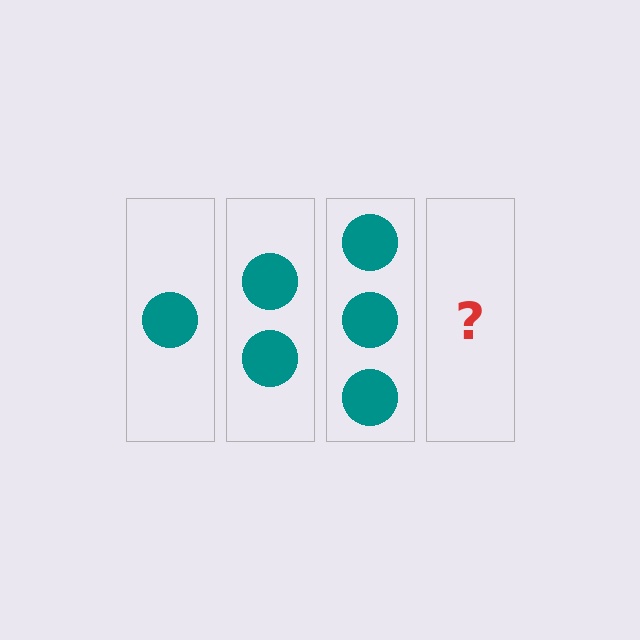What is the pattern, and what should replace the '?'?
The pattern is that each step adds one more circle. The '?' should be 4 circles.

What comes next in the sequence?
The next element should be 4 circles.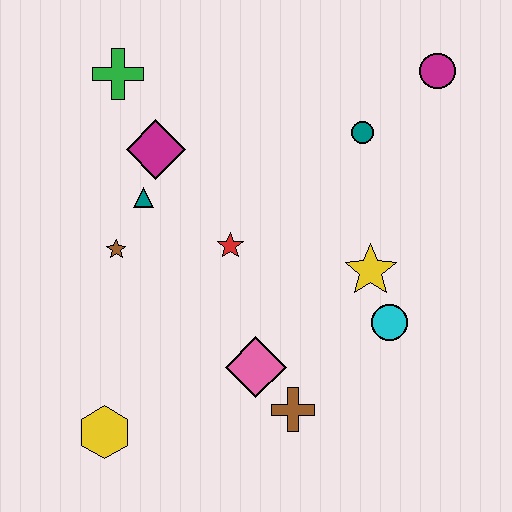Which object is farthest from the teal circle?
The yellow hexagon is farthest from the teal circle.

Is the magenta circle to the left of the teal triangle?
No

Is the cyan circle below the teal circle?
Yes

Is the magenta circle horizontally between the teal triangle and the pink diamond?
No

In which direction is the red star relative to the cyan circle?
The red star is to the left of the cyan circle.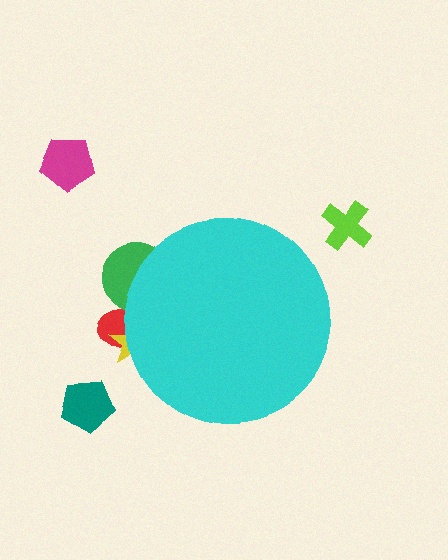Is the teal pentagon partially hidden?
No, the teal pentagon is fully visible.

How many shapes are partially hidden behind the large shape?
3 shapes are partially hidden.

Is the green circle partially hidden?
Yes, the green circle is partially hidden behind the cyan circle.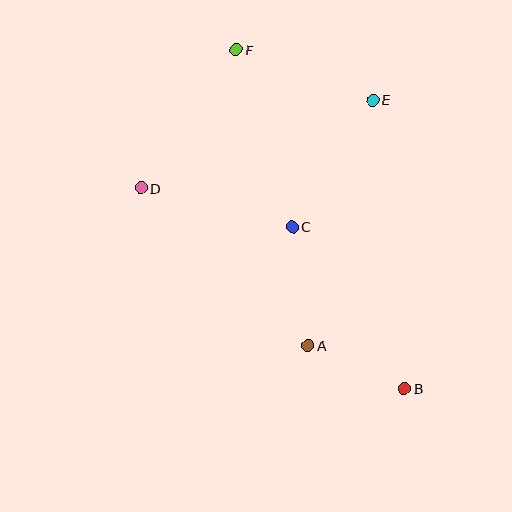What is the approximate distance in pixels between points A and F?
The distance between A and F is approximately 305 pixels.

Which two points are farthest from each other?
Points B and F are farthest from each other.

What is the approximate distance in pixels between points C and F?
The distance between C and F is approximately 186 pixels.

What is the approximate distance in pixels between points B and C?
The distance between B and C is approximately 197 pixels.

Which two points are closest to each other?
Points A and B are closest to each other.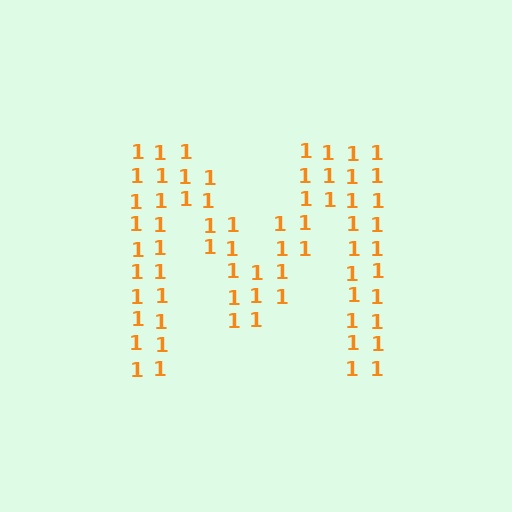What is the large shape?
The large shape is the letter M.